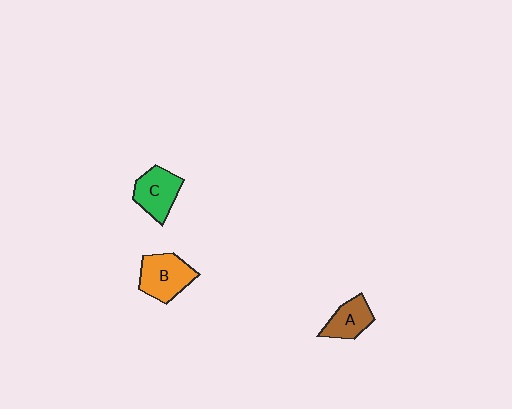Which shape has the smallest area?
Shape A (brown).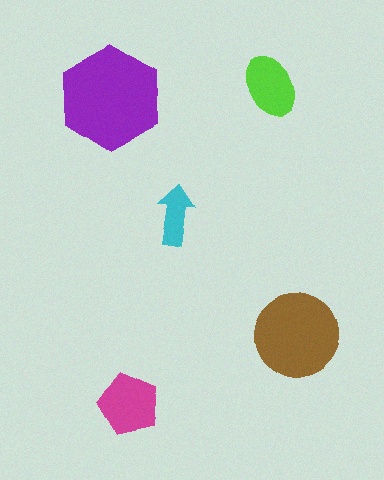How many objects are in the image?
There are 5 objects in the image.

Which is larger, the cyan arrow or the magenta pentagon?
The magenta pentagon.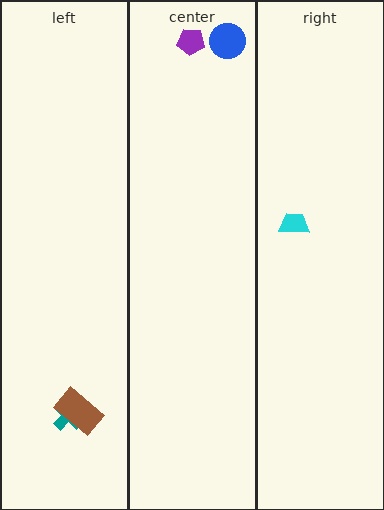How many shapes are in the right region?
1.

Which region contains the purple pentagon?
The center region.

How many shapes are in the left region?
2.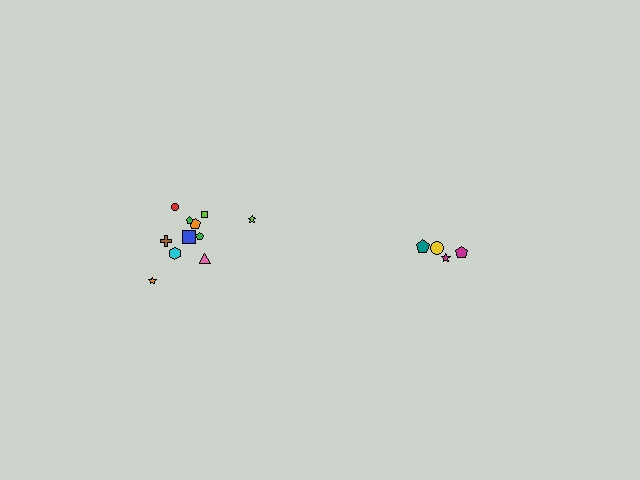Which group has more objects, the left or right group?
The left group.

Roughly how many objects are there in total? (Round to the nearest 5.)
Roughly 15 objects in total.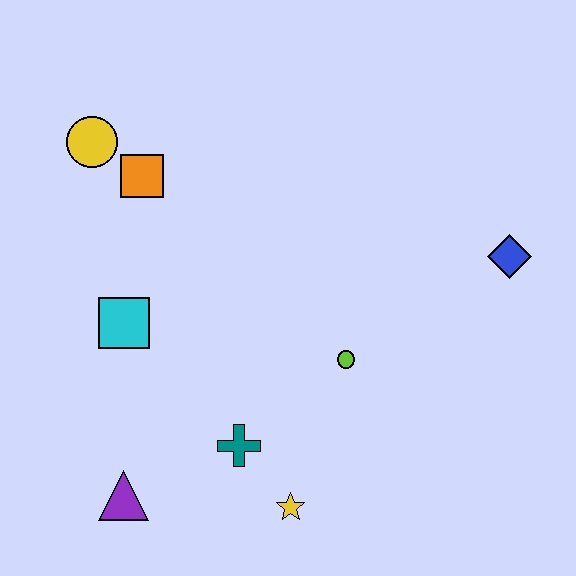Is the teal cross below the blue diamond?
Yes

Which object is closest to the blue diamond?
The lime circle is closest to the blue diamond.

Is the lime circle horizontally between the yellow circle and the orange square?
No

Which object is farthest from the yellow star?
The yellow circle is farthest from the yellow star.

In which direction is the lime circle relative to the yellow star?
The lime circle is above the yellow star.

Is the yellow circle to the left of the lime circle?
Yes